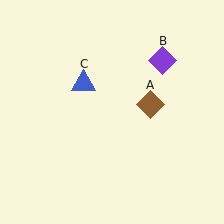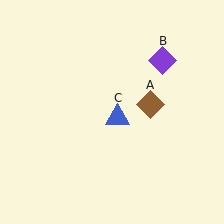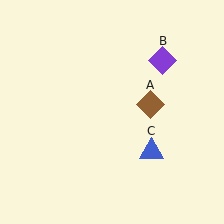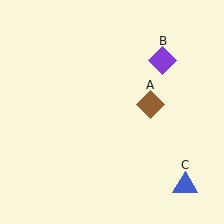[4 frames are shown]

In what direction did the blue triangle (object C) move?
The blue triangle (object C) moved down and to the right.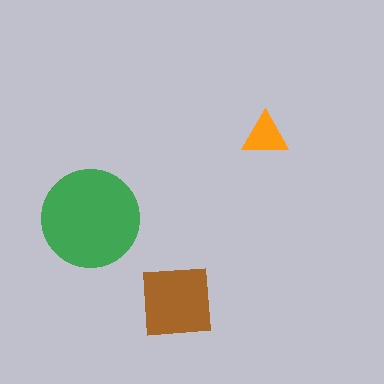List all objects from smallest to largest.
The orange triangle, the brown square, the green circle.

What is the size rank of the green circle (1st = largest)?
1st.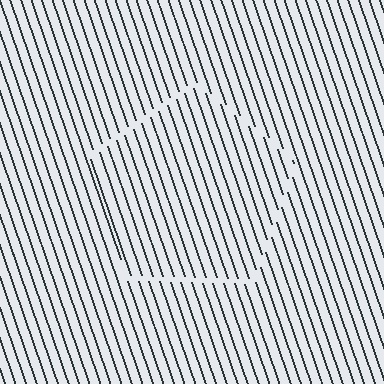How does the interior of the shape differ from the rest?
The interior of the shape contains the same grating, shifted by half a period — the contour is defined by the phase discontinuity where line-ends from the inner and outer gratings abut.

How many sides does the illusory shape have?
5 sides — the line-ends trace a pentagon.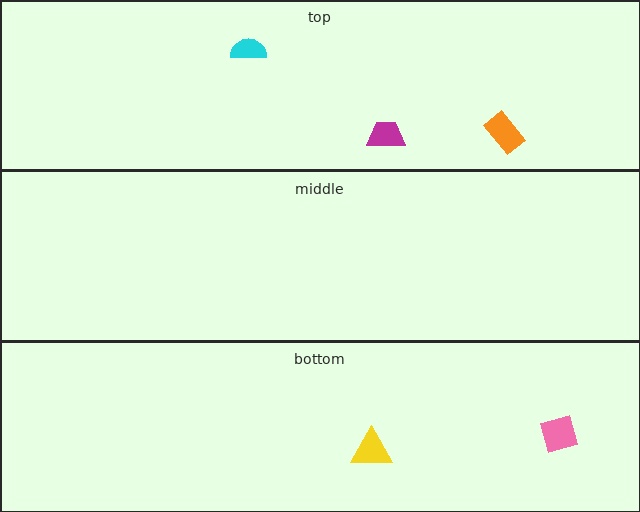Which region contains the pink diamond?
The bottom region.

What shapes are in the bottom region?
The yellow triangle, the pink diamond.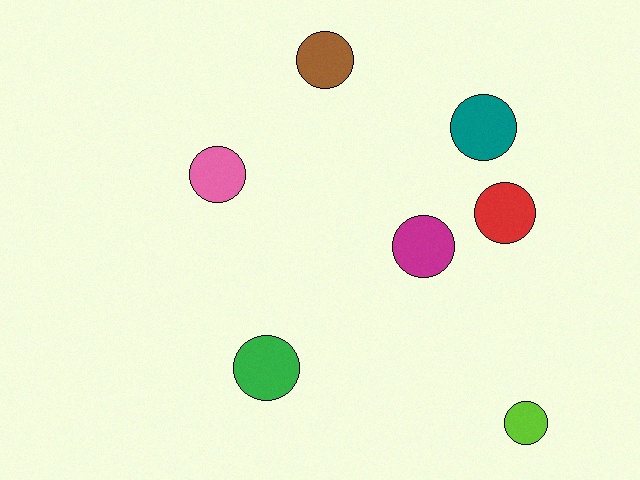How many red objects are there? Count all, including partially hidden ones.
There is 1 red object.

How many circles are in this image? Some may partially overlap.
There are 7 circles.